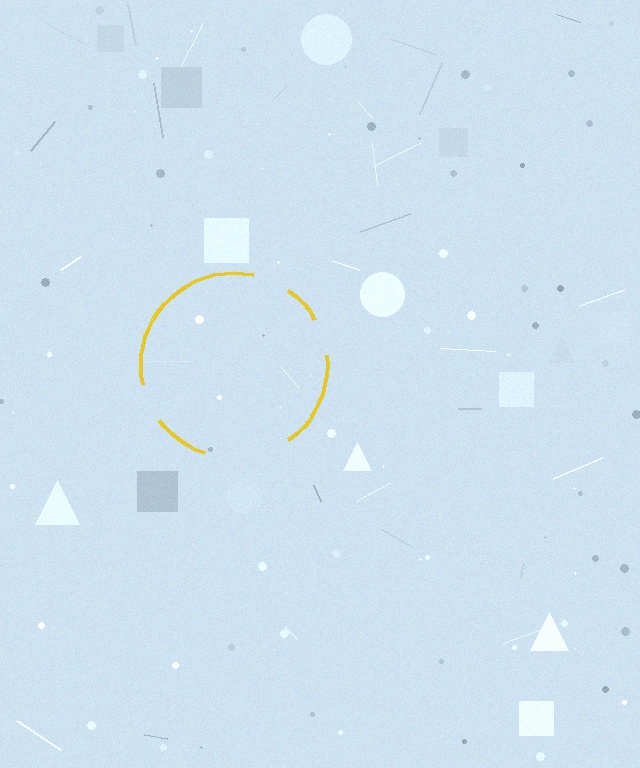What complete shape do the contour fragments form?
The contour fragments form a circle.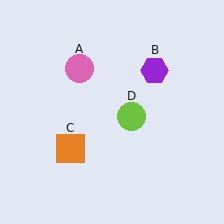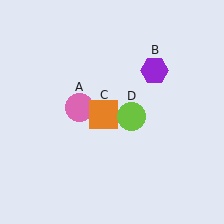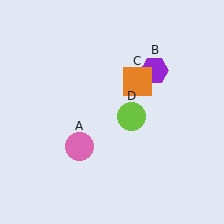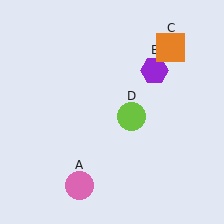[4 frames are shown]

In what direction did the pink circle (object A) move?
The pink circle (object A) moved down.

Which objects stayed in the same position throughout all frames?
Purple hexagon (object B) and lime circle (object D) remained stationary.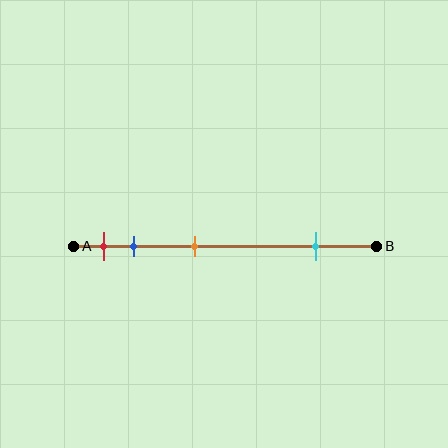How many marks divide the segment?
There are 4 marks dividing the segment.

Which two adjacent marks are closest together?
The red and blue marks are the closest adjacent pair.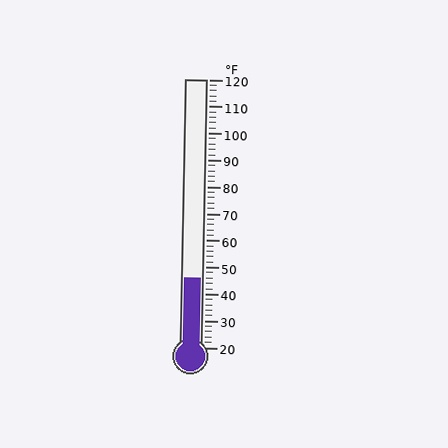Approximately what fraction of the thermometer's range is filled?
The thermometer is filled to approximately 25% of its range.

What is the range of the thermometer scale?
The thermometer scale ranges from 20°F to 120°F.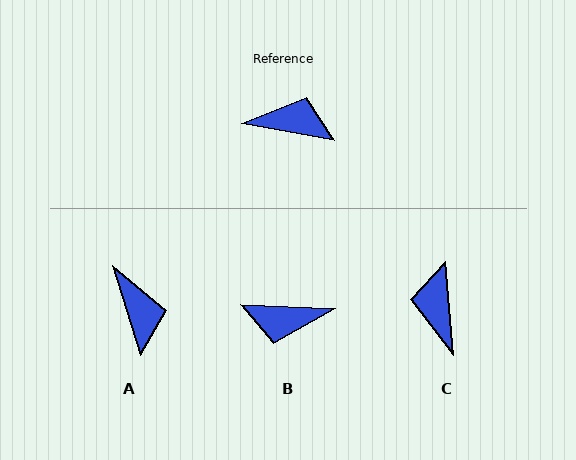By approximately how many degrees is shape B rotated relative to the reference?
Approximately 173 degrees clockwise.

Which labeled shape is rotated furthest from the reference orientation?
B, about 173 degrees away.